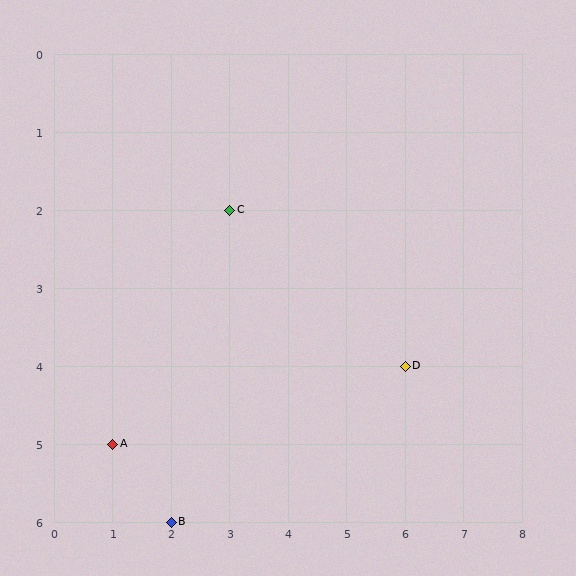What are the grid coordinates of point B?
Point B is at grid coordinates (2, 6).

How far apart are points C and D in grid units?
Points C and D are 3 columns and 2 rows apart (about 3.6 grid units diagonally).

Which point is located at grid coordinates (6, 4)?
Point D is at (6, 4).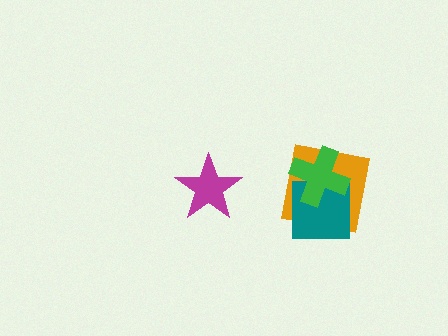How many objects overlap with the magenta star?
0 objects overlap with the magenta star.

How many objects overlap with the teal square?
2 objects overlap with the teal square.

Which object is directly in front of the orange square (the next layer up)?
The teal square is directly in front of the orange square.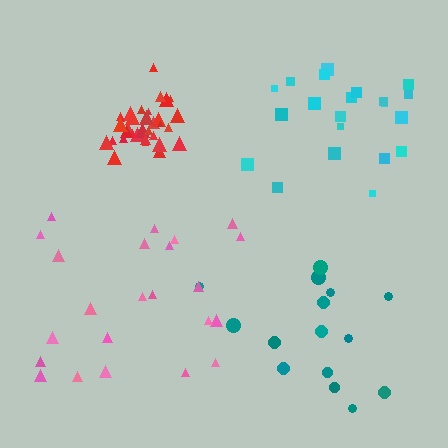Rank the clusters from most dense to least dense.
red, cyan, pink, teal.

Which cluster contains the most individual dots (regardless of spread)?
Red (33).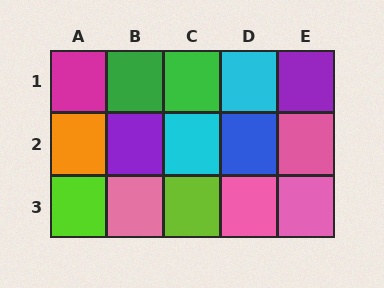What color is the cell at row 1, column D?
Cyan.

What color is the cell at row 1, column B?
Green.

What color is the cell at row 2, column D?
Blue.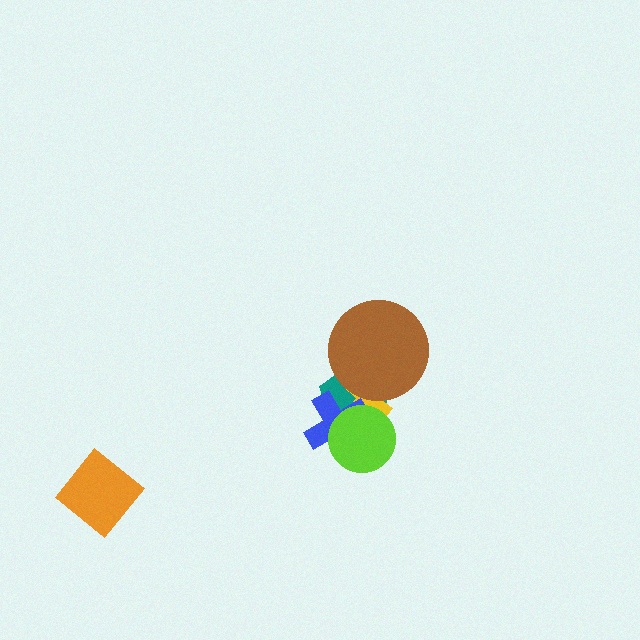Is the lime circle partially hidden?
No, no other shape covers it.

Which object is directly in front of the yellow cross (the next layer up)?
The blue cross is directly in front of the yellow cross.